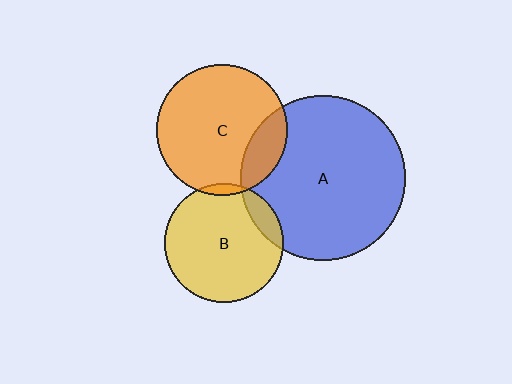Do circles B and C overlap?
Yes.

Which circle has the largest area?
Circle A (blue).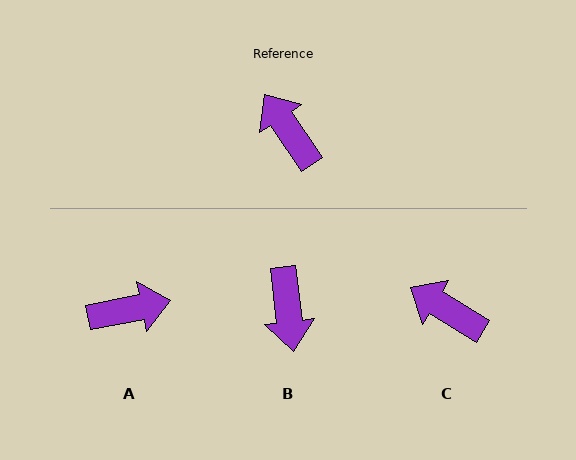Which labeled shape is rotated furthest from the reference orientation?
B, about 153 degrees away.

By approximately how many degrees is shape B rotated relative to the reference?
Approximately 153 degrees counter-clockwise.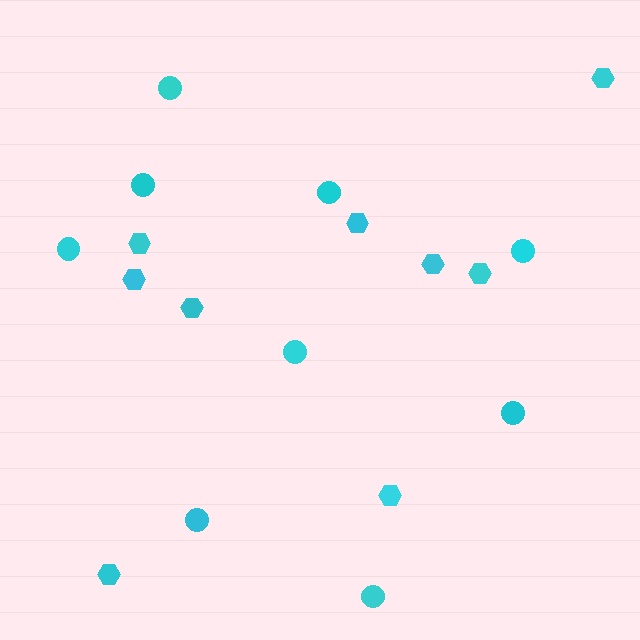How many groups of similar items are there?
There are 2 groups: one group of hexagons (9) and one group of circles (9).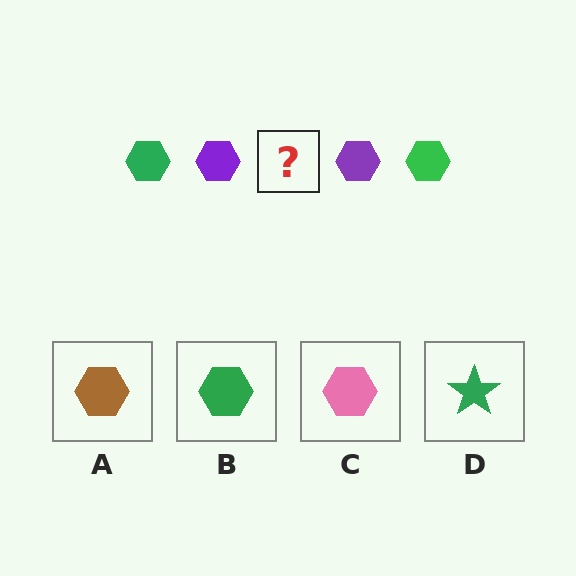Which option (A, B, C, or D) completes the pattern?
B.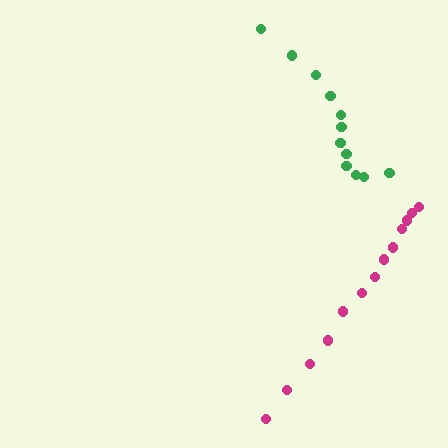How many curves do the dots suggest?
There are 2 distinct paths.